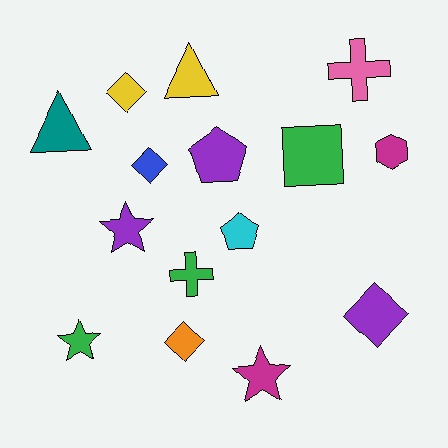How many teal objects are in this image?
There is 1 teal object.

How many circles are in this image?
There are no circles.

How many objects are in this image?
There are 15 objects.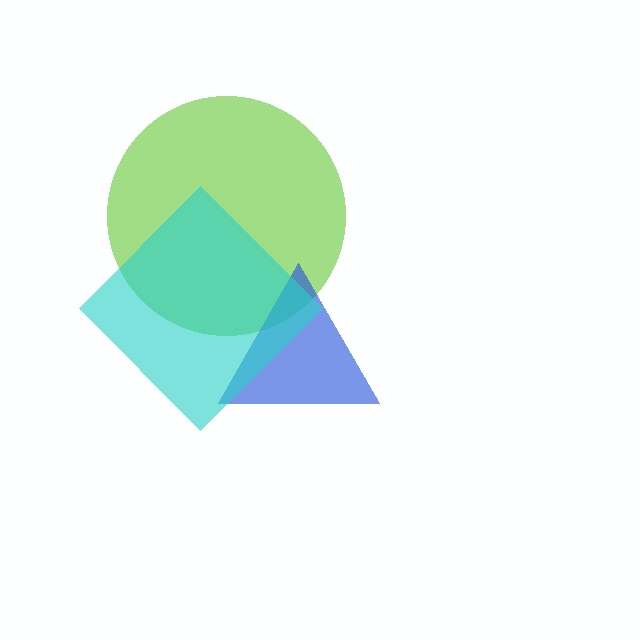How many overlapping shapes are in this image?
There are 3 overlapping shapes in the image.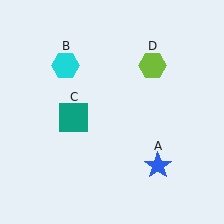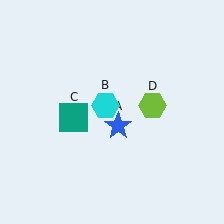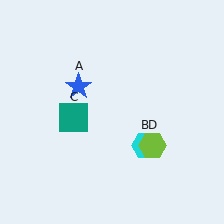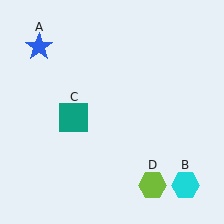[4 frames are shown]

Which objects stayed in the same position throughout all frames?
Teal square (object C) remained stationary.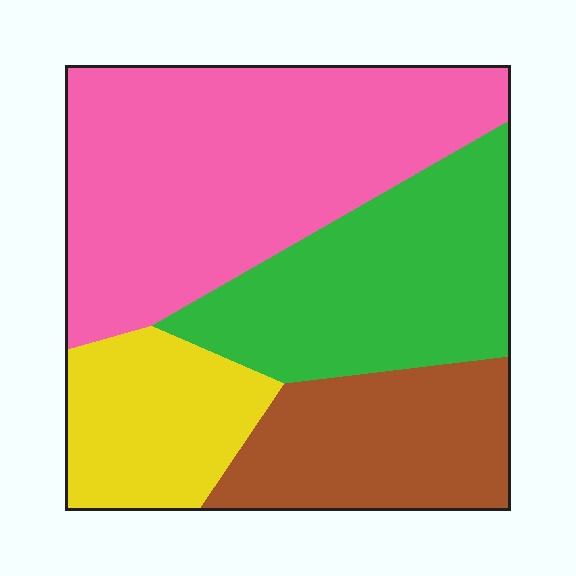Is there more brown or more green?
Green.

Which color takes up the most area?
Pink, at roughly 40%.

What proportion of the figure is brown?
Brown covers roughly 20% of the figure.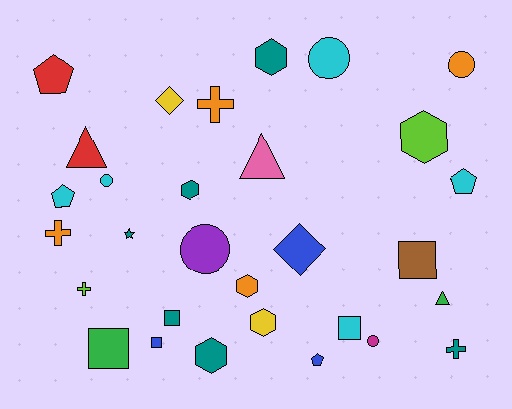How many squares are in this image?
There are 5 squares.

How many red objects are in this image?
There are 2 red objects.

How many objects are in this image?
There are 30 objects.